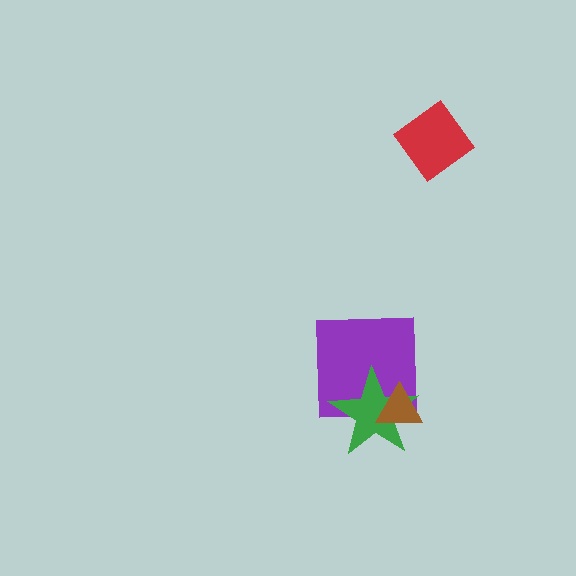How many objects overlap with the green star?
2 objects overlap with the green star.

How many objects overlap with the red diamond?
0 objects overlap with the red diamond.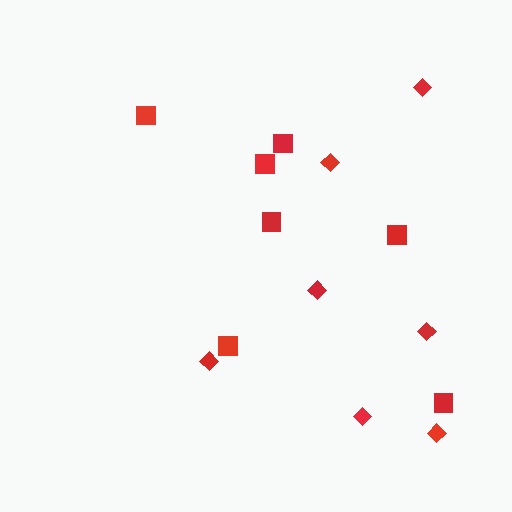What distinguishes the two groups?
There are 2 groups: one group of squares (7) and one group of diamonds (7).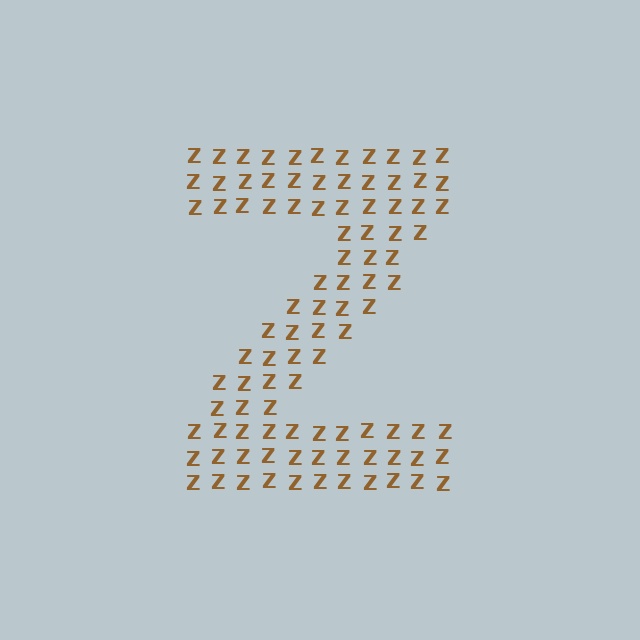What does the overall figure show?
The overall figure shows the letter Z.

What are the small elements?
The small elements are letter Z's.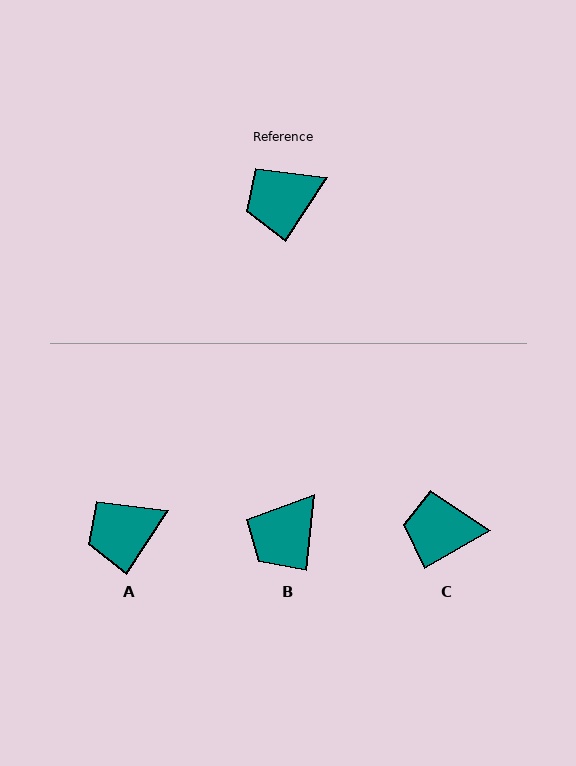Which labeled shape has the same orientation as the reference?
A.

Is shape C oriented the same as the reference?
No, it is off by about 27 degrees.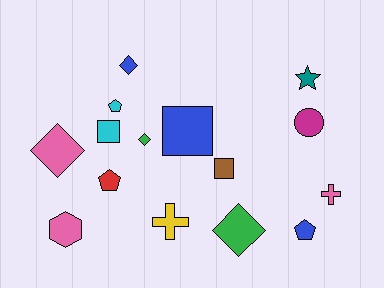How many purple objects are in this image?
There are no purple objects.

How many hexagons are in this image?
There is 1 hexagon.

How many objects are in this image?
There are 15 objects.